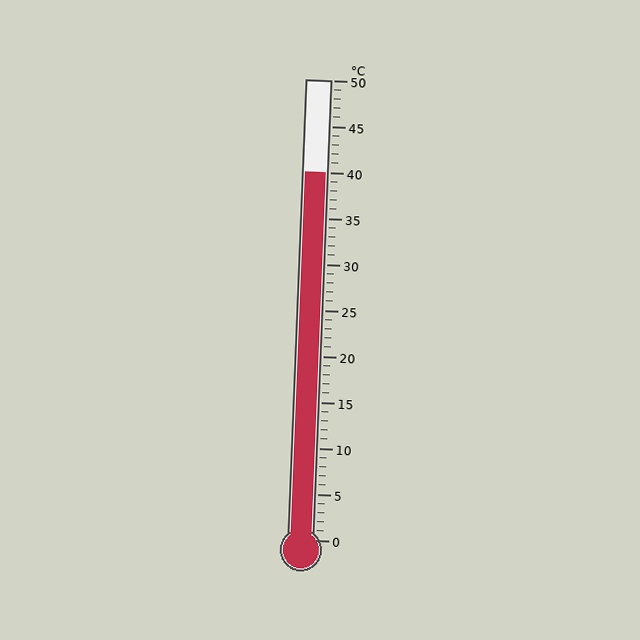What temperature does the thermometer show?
The thermometer shows approximately 40°C.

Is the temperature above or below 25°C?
The temperature is above 25°C.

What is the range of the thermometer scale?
The thermometer scale ranges from 0°C to 50°C.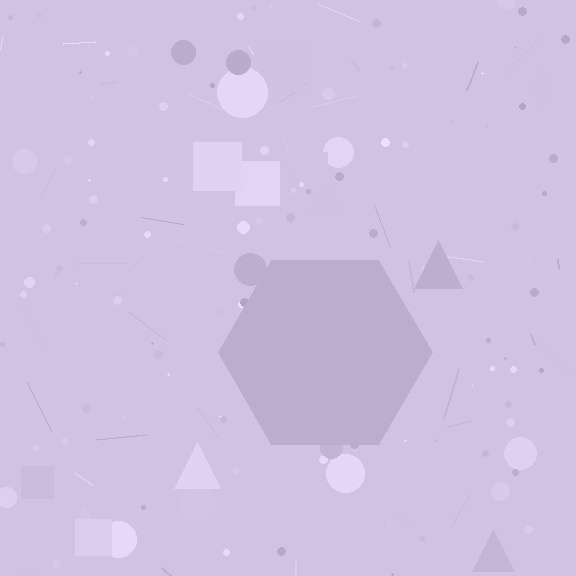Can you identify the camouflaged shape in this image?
The camouflaged shape is a hexagon.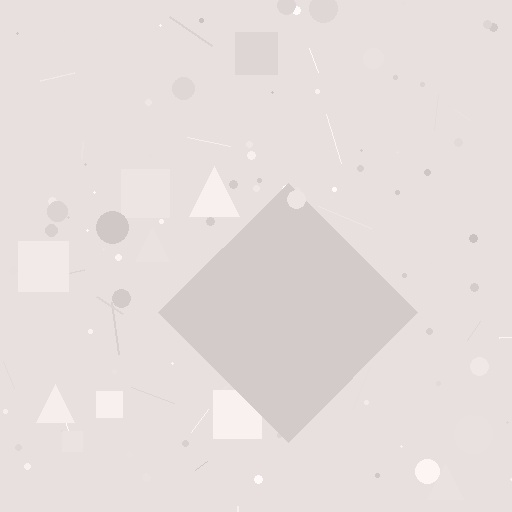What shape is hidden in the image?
A diamond is hidden in the image.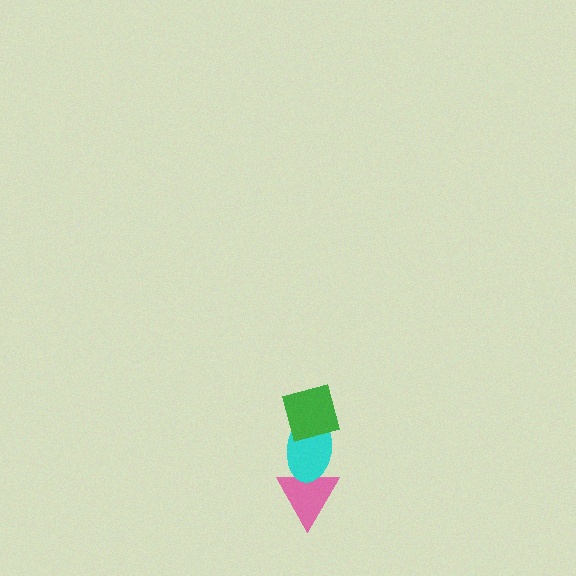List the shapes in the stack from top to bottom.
From top to bottom: the green diamond, the cyan ellipse, the pink triangle.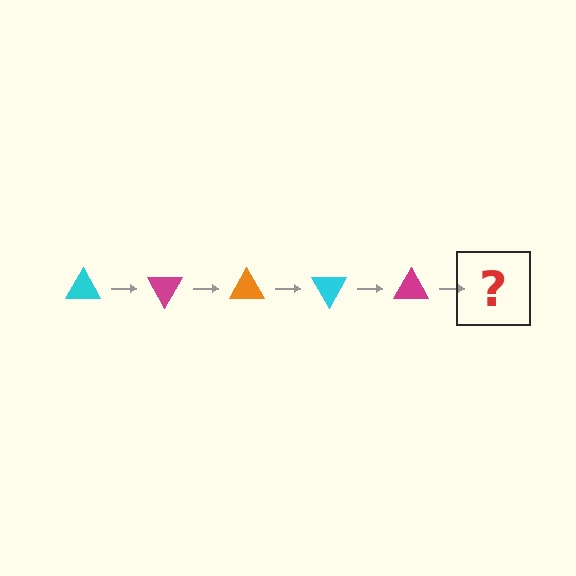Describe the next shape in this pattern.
It should be an orange triangle, rotated 300 degrees from the start.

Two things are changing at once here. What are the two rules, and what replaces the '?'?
The two rules are that it rotates 60 degrees each step and the color cycles through cyan, magenta, and orange. The '?' should be an orange triangle, rotated 300 degrees from the start.